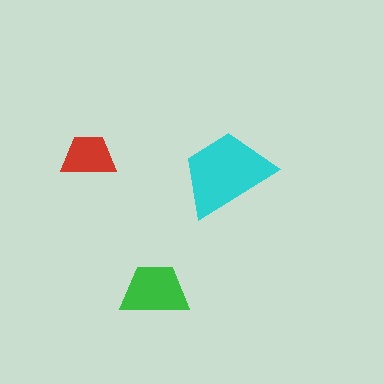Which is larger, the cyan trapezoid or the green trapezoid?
The cyan one.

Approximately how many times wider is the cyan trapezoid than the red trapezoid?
About 1.5 times wider.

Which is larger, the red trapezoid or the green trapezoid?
The green one.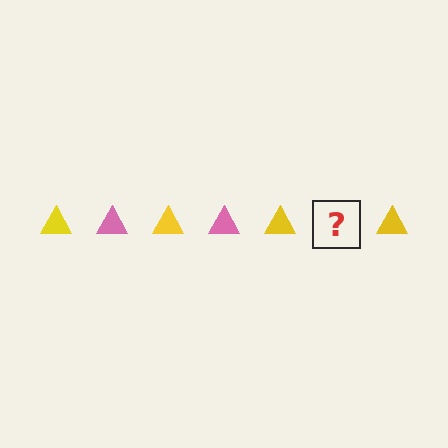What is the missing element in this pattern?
The missing element is a pink triangle.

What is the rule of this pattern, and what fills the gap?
The rule is that the pattern cycles through yellow, pink triangles. The gap should be filled with a pink triangle.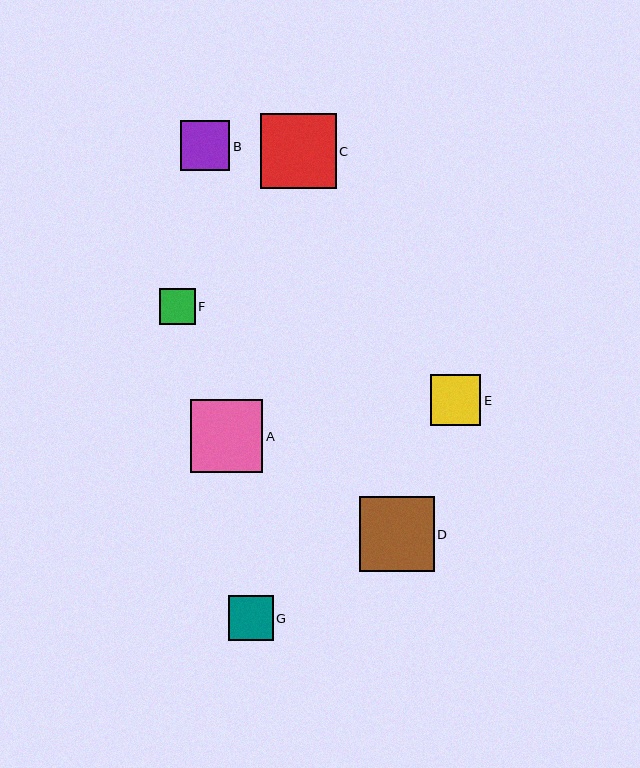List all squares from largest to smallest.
From largest to smallest: C, D, A, E, B, G, F.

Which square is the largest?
Square C is the largest with a size of approximately 76 pixels.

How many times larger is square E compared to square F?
Square E is approximately 1.4 times the size of square F.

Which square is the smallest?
Square F is the smallest with a size of approximately 36 pixels.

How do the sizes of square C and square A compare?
Square C and square A are approximately the same size.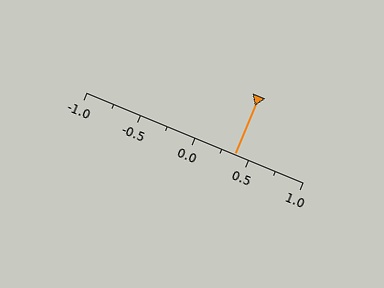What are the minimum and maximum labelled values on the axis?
The axis runs from -1.0 to 1.0.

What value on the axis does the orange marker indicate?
The marker indicates approximately 0.38.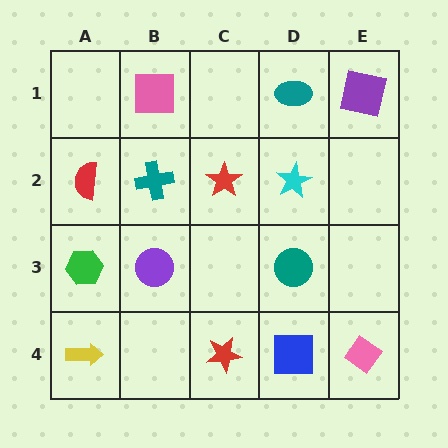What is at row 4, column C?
A red star.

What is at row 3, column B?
A purple circle.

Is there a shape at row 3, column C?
No, that cell is empty.